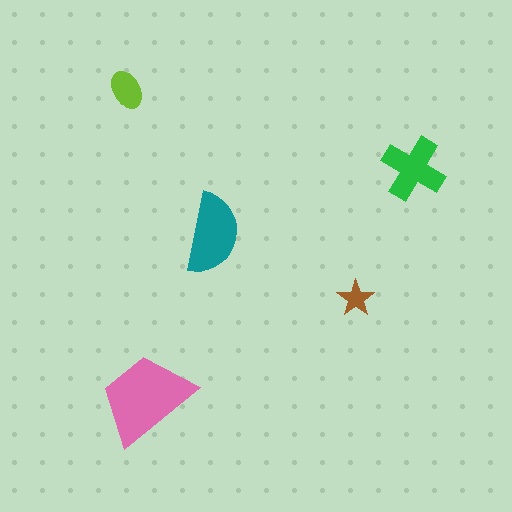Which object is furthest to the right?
The green cross is rightmost.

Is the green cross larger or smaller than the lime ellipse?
Larger.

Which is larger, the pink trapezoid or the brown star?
The pink trapezoid.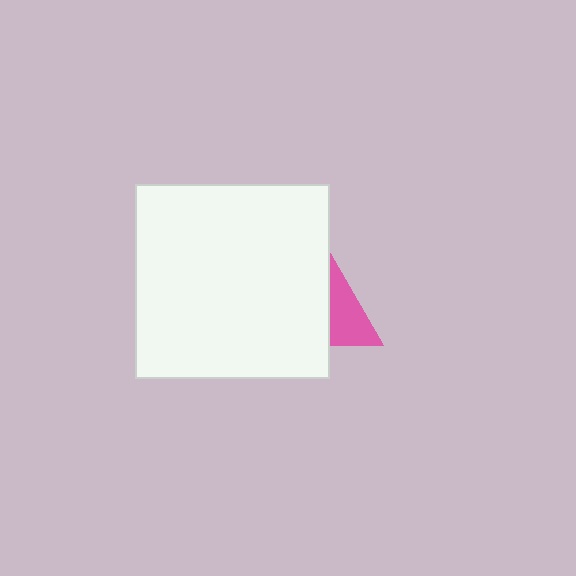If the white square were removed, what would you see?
You would see the complete pink triangle.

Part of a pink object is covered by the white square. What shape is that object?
It is a triangle.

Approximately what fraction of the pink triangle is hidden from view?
Roughly 68% of the pink triangle is hidden behind the white square.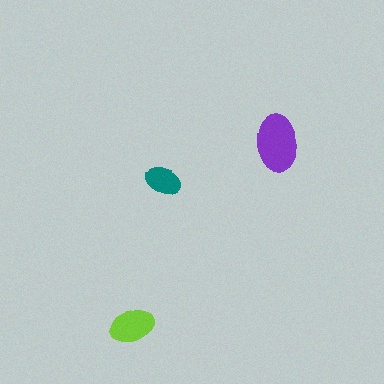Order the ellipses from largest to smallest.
the purple one, the lime one, the teal one.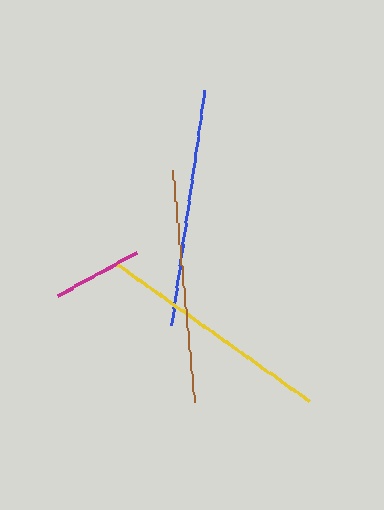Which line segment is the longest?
The blue line is the longest at approximately 238 pixels.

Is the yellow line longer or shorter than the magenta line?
The yellow line is longer than the magenta line.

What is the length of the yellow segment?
The yellow segment is approximately 236 pixels long.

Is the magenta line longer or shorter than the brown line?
The brown line is longer than the magenta line.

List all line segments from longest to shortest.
From longest to shortest: blue, yellow, brown, magenta.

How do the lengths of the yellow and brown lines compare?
The yellow and brown lines are approximately the same length.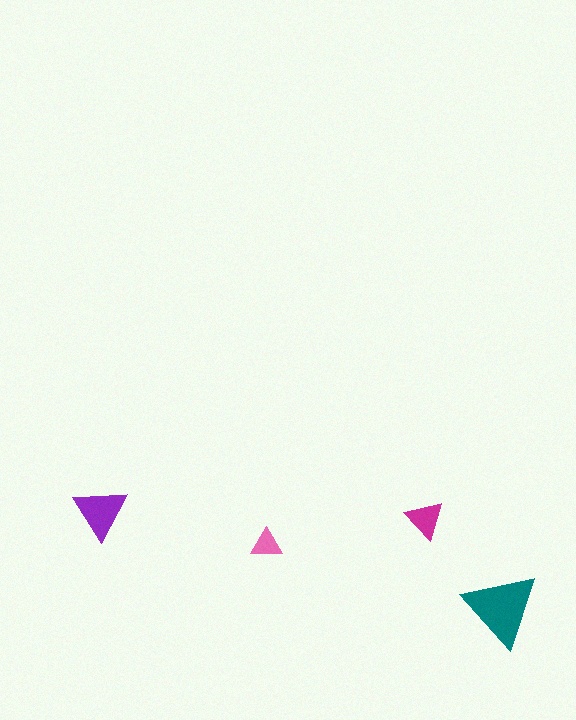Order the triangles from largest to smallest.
the teal one, the purple one, the magenta one, the pink one.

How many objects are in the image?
There are 4 objects in the image.